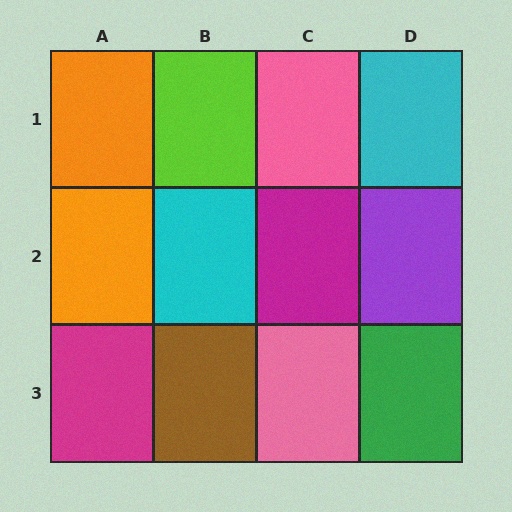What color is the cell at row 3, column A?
Magenta.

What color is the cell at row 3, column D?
Green.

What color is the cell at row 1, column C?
Pink.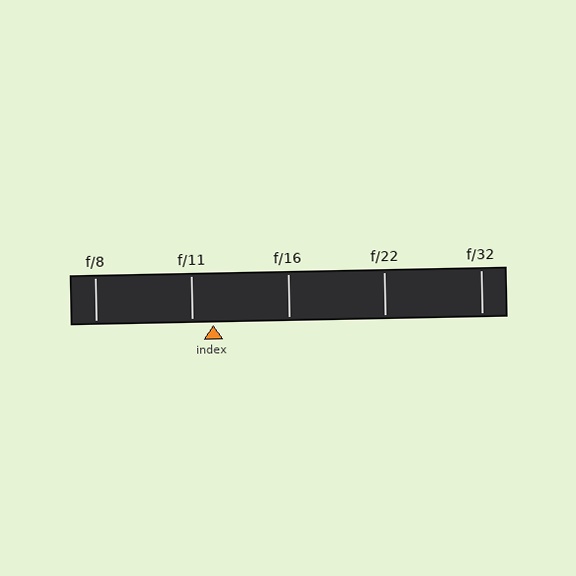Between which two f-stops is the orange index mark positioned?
The index mark is between f/11 and f/16.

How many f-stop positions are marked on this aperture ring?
There are 5 f-stop positions marked.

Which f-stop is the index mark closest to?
The index mark is closest to f/11.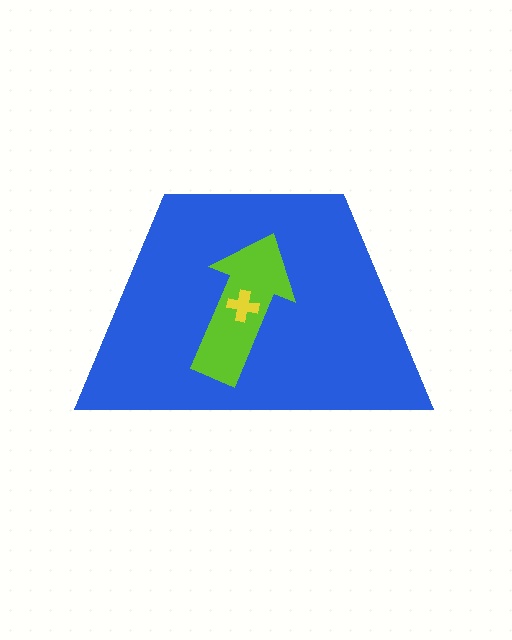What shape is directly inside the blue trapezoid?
The lime arrow.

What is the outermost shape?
The blue trapezoid.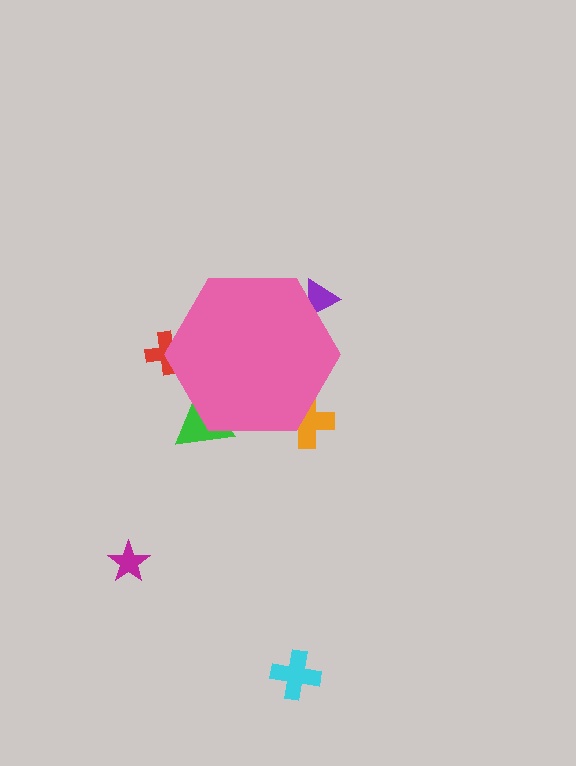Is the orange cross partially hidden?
Yes, the orange cross is partially hidden behind the pink hexagon.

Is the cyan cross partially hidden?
No, the cyan cross is fully visible.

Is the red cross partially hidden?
Yes, the red cross is partially hidden behind the pink hexagon.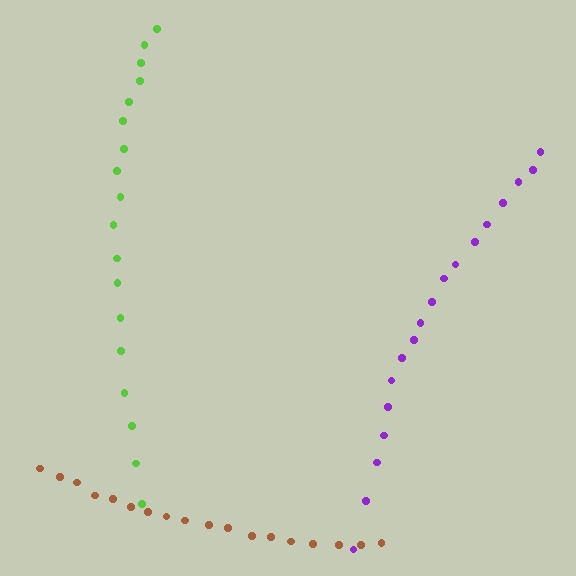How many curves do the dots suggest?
There are 3 distinct paths.